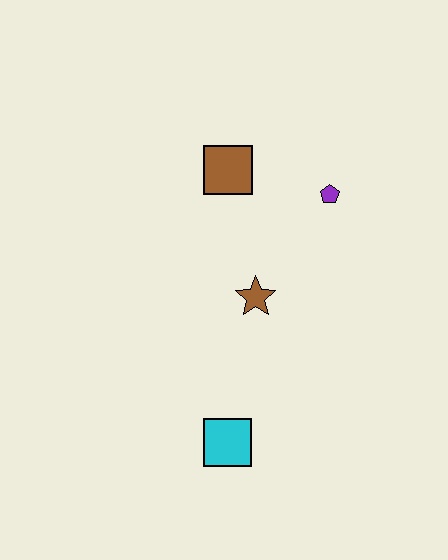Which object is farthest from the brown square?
The cyan square is farthest from the brown square.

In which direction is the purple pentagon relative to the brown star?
The purple pentagon is above the brown star.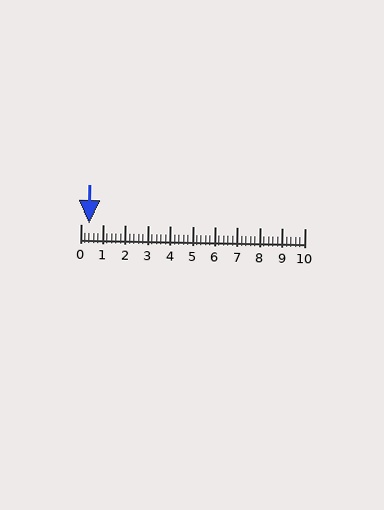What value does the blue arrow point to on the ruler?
The blue arrow points to approximately 0.4.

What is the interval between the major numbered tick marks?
The major tick marks are spaced 1 units apart.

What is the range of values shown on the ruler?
The ruler shows values from 0 to 10.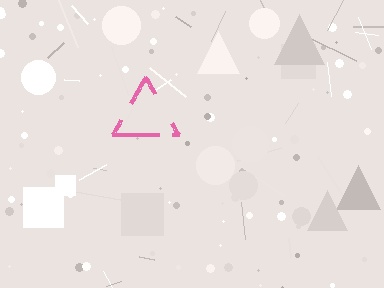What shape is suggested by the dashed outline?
The dashed outline suggests a triangle.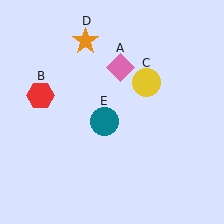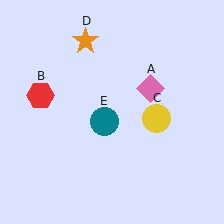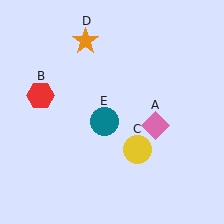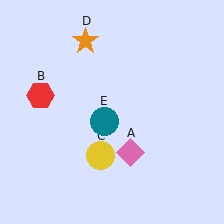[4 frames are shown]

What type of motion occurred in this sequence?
The pink diamond (object A), yellow circle (object C) rotated clockwise around the center of the scene.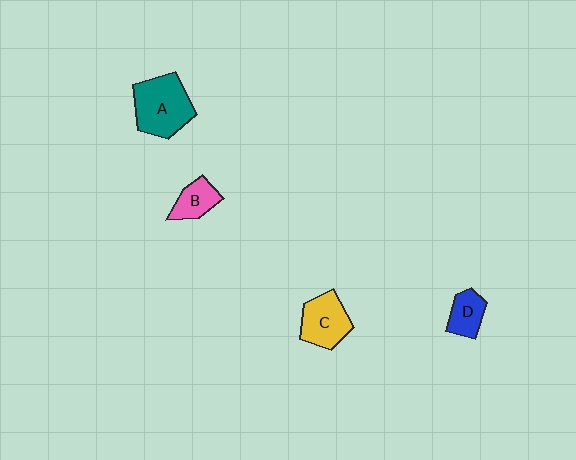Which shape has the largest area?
Shape A (teal).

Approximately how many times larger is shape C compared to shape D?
Approximately 1.5 times.